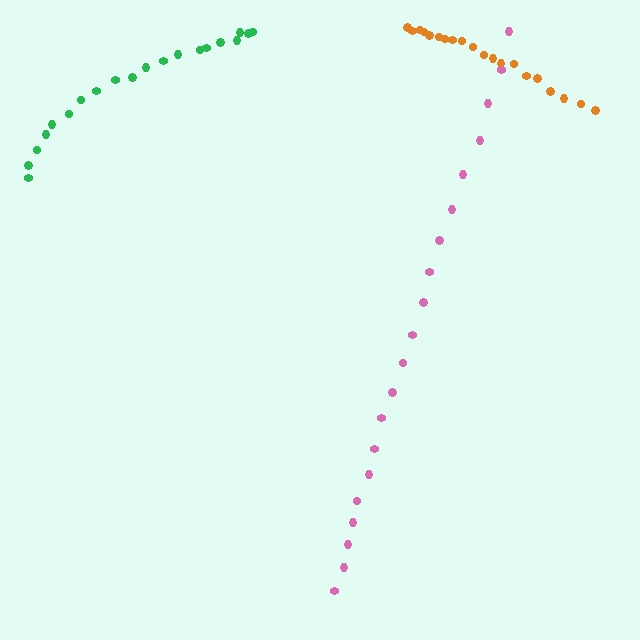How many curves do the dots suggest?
There are 3 distinct paths.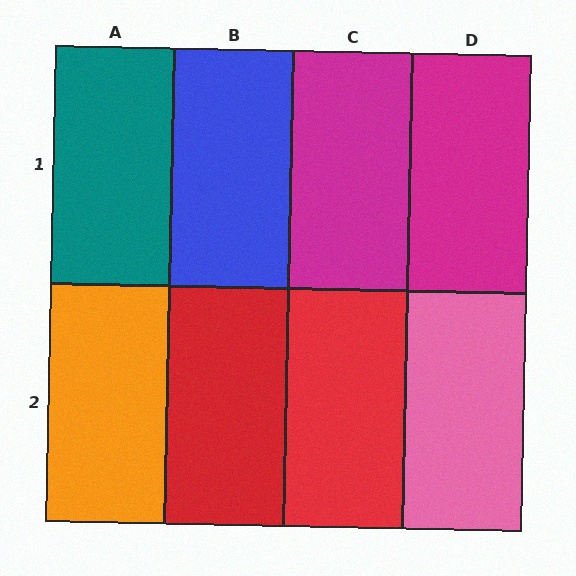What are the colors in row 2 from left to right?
Orange, red, red, pink.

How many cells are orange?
1 cell is orange.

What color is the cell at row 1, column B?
Blue.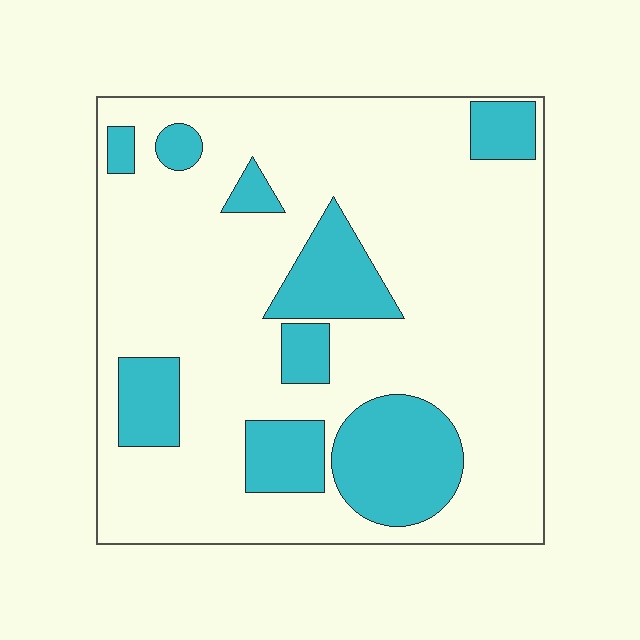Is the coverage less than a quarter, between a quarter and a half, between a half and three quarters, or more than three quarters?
Less than a quarter.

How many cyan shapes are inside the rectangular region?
9.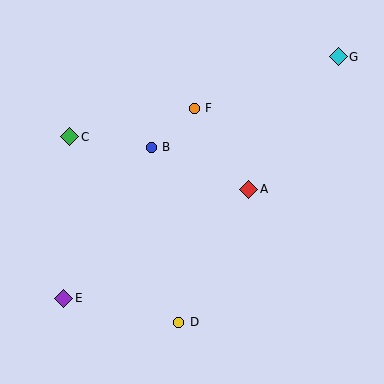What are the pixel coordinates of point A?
Point A is at (249, 189).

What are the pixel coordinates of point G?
Point G is at (338, 57).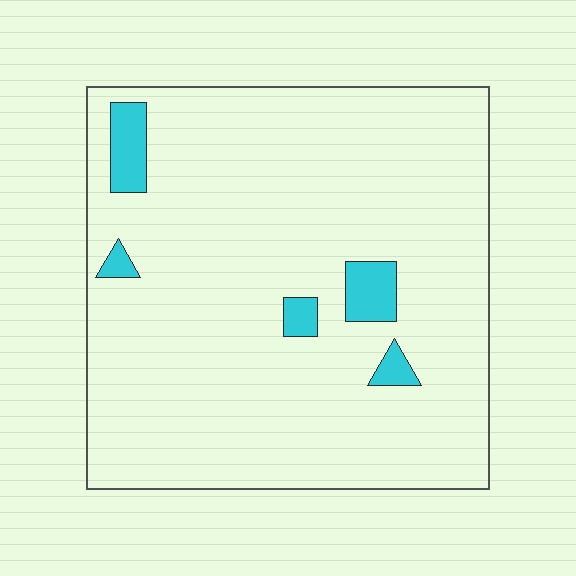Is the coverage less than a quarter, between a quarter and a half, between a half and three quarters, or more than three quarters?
Less than a quarter.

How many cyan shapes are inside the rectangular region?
5.